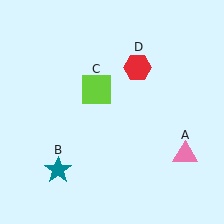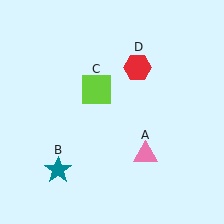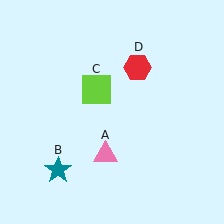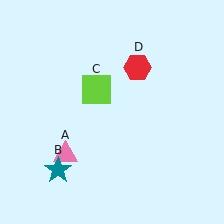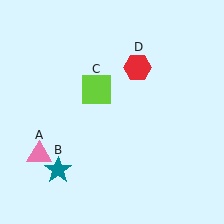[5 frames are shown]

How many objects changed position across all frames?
1 object changed position: pink triangle (object A).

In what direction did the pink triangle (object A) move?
The pink triangle (object A) moved left.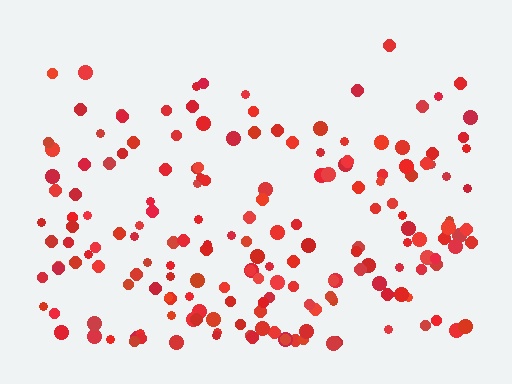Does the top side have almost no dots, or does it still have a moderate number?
Still a moderate number, just noticeably fewer than the bottom.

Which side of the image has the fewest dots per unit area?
The top.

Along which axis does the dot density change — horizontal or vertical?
Vertical.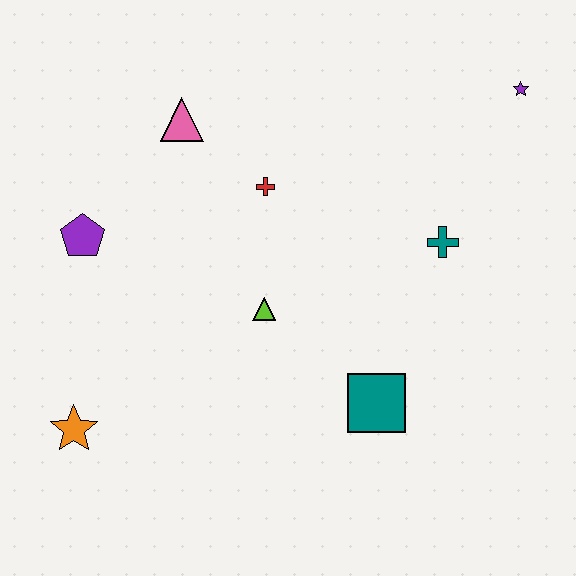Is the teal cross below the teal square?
No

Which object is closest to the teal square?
The lime triangle is closest to the teal square.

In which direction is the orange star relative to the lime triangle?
The orange star is to the left of the lime triangle.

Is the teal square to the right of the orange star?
Yes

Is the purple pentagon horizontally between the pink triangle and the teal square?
No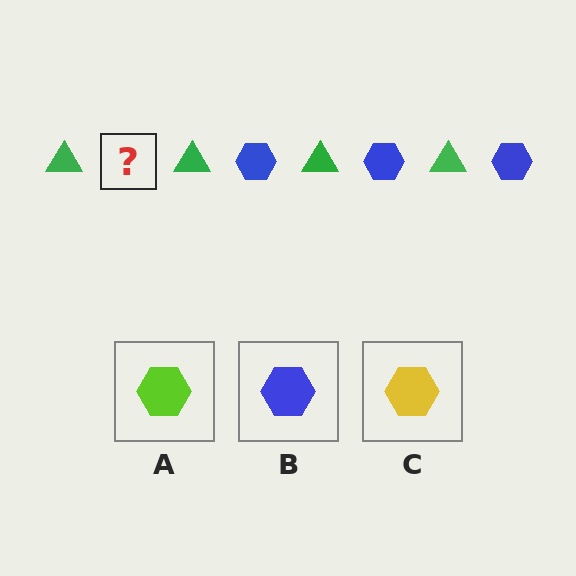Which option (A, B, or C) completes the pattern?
B.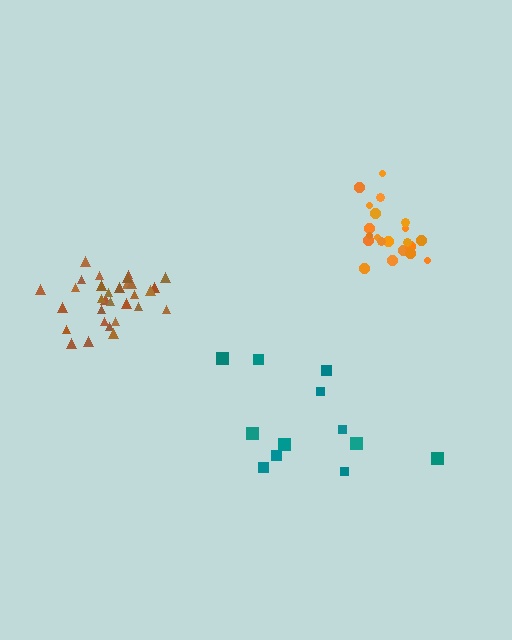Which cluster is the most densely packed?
Brown.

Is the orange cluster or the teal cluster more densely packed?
Orange.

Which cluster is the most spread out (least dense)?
Teal.